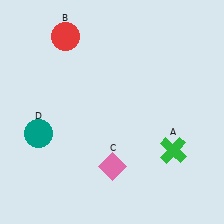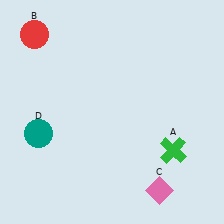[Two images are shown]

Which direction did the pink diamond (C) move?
The pink diamond (C) moved right.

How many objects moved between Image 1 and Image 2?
2 objects moved between the two images.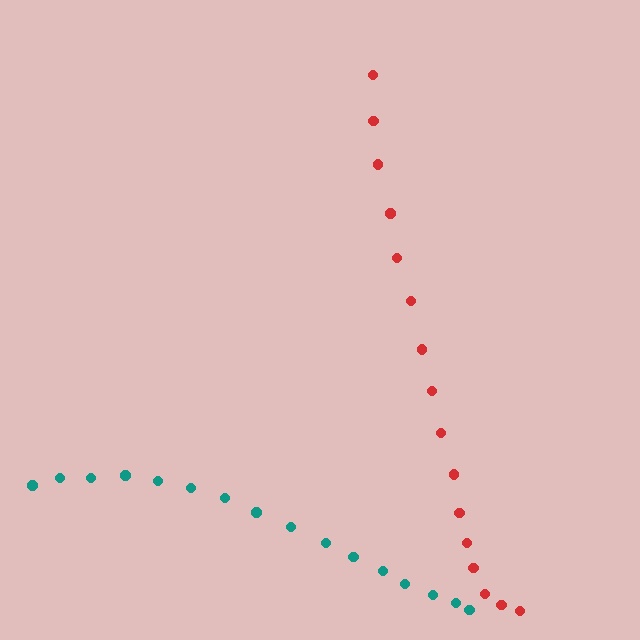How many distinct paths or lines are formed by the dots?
There are 2 distinct paths.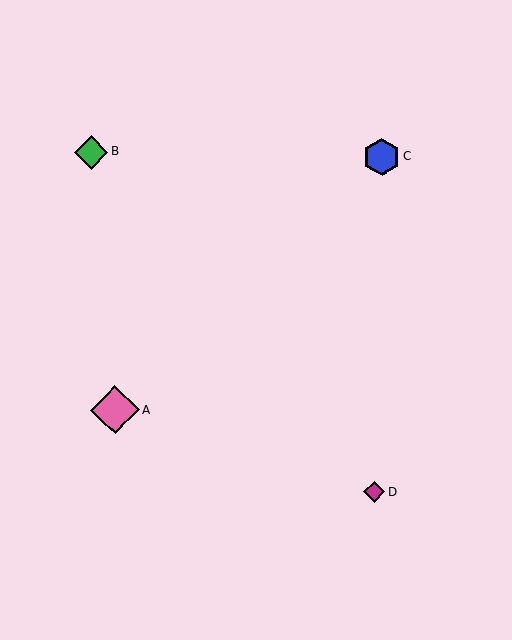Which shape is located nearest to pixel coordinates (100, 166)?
The green diamond (labeled B) at (91, 152) is nearest to that location.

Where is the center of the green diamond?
The center of the green diamond is at (91, 152).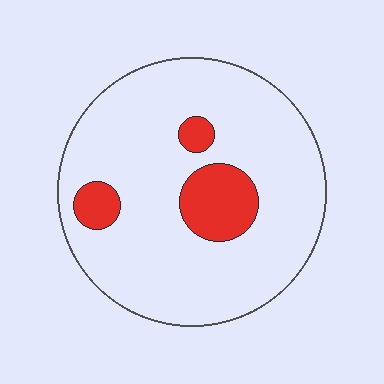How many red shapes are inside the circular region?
3.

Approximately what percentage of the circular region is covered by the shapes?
Approximately 15%.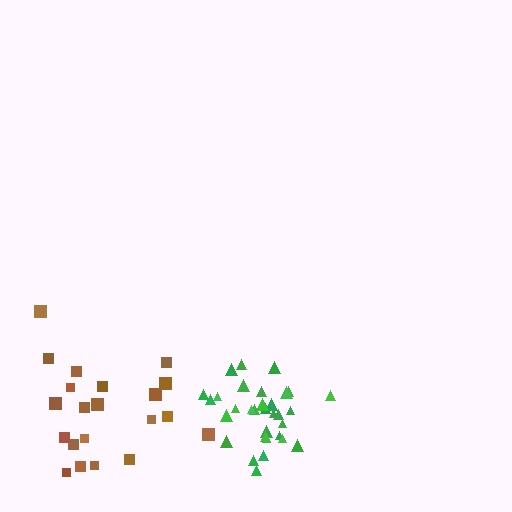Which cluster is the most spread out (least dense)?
Brown.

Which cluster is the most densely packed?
Green.